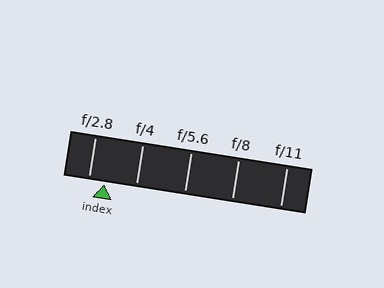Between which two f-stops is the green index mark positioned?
The index mark is between f/2.8 and f/4.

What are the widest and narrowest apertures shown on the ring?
The widest aperture shown is f/2.8 and the narrowest is f/11.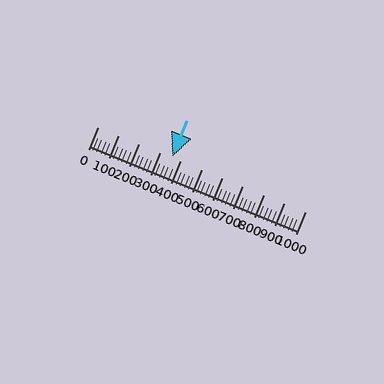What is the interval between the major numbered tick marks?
The major tick marks are spaced 100 units apart.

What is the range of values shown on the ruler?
The ruler shows values from 0 to 1000.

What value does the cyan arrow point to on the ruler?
The cyan arrow points to approximately 360.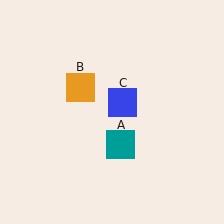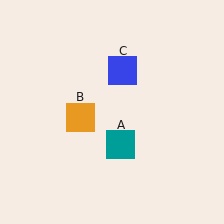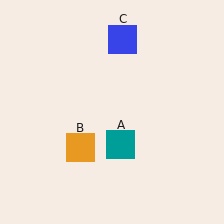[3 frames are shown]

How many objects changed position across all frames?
2 objects changed position: orange square (object B), blue square (object C).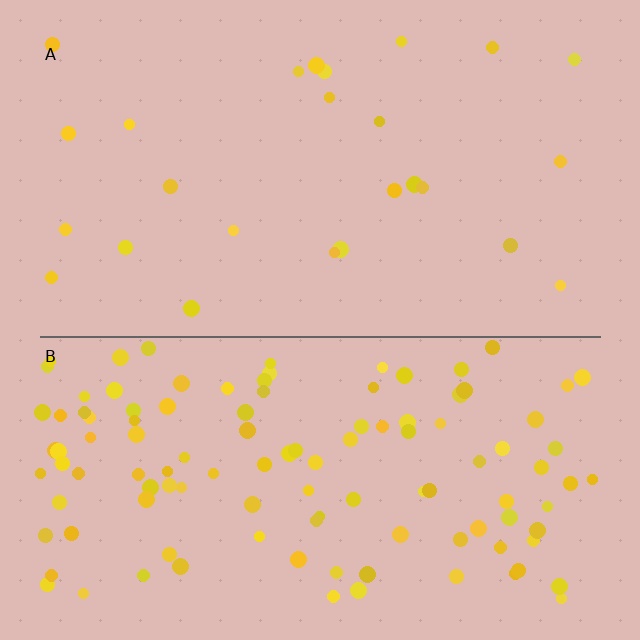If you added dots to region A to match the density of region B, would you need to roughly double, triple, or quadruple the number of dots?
Approximately quadruple.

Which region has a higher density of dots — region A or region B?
B (the bottom).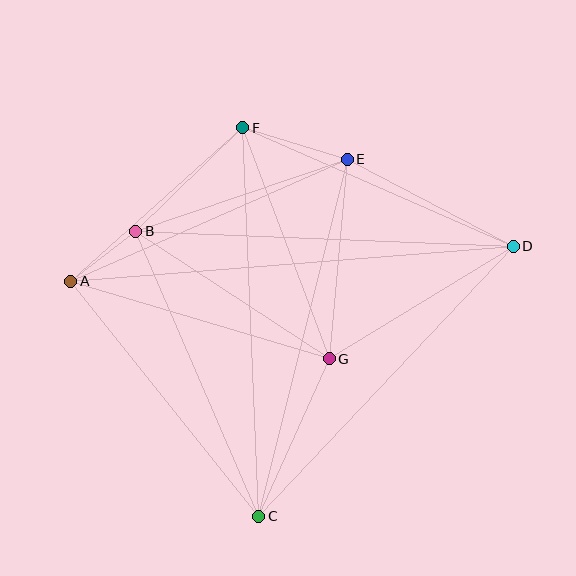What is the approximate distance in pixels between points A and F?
The distance between A and F is approximately 230 pixels.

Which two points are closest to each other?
Points A and B are closest to each other.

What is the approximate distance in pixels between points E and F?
The distance between E and F is approximately 109 pixels.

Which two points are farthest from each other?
Points A and D are farthest from each other.